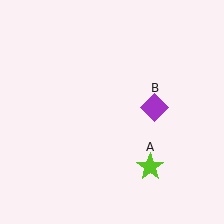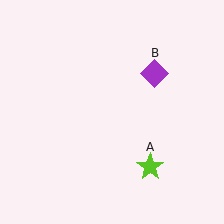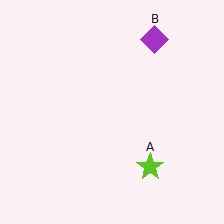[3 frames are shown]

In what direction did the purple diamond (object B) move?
The purple diamond (object B) moved up.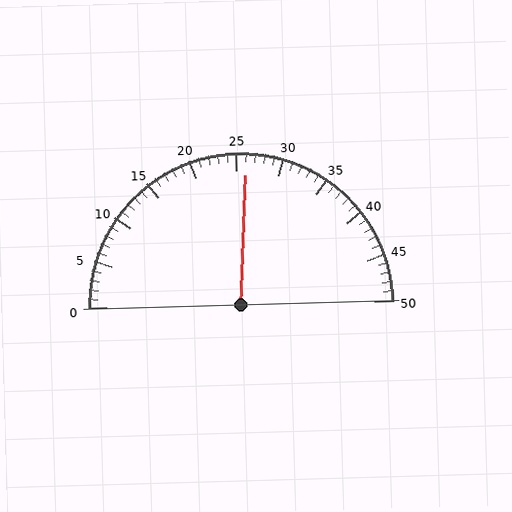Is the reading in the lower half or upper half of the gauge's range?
The reading is in the upper half of the range (0 to 50).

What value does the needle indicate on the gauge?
The needle indicates approximately 26.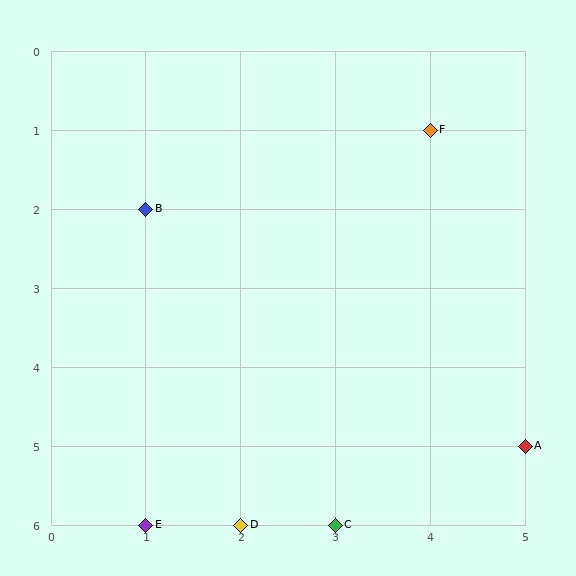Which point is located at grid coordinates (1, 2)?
Point B is at (1, 2).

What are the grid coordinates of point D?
Point D is at grid coordinates (2, 6).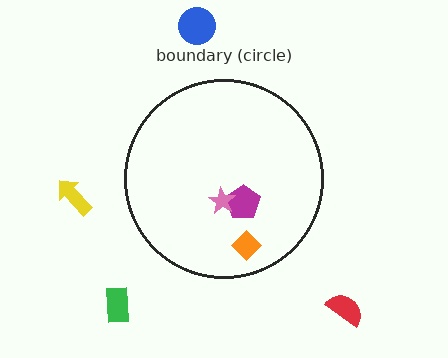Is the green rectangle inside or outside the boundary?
Outside.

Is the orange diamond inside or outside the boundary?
Inside.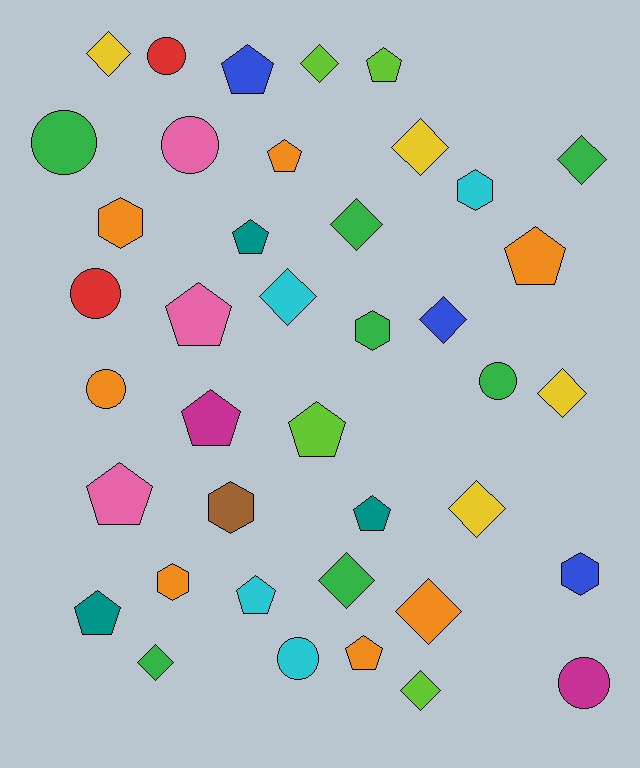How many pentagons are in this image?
There are 13 pentagons.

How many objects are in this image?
There are 40 objects.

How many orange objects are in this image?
There are 7 orange objects.